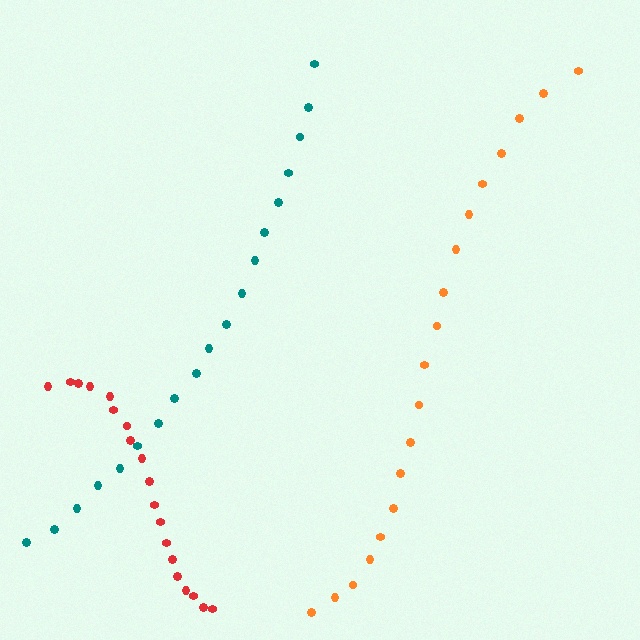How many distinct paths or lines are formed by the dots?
There are 3 distinct paths.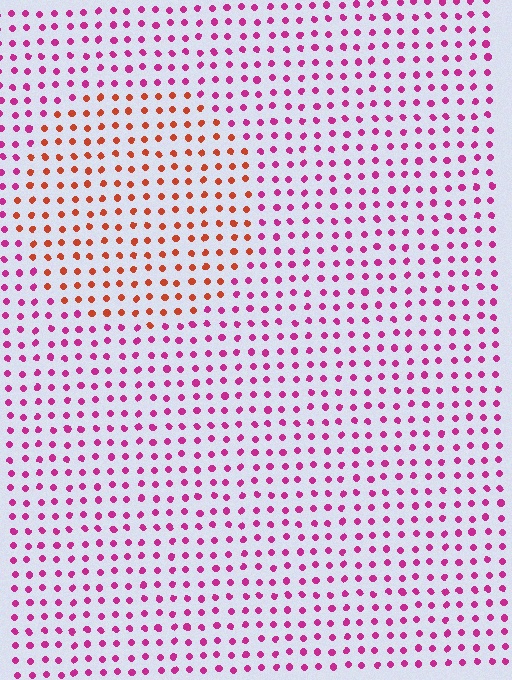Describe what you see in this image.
The image is filled with small magenta elements in a uniform arrangement. A circle-shaped region is visible where the elements are tinted to a slightly different hue, forming a subtle color boundary.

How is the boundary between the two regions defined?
The boundary is defined purely by a slight shift in hue (about 49 degrees). Spacing, size, and orientation are identical on both sides.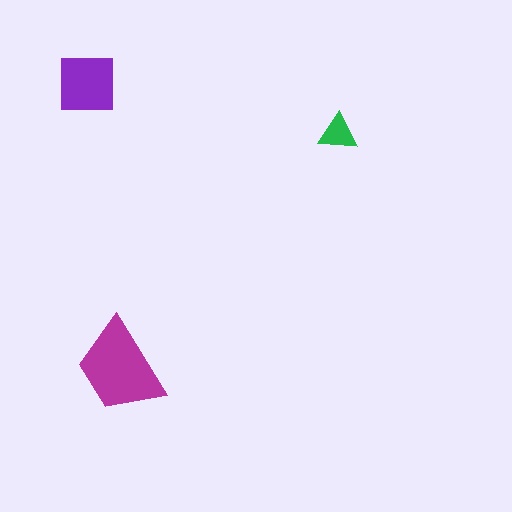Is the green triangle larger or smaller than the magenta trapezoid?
Smaller.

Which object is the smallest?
The green triangle.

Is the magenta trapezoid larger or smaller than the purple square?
Larger.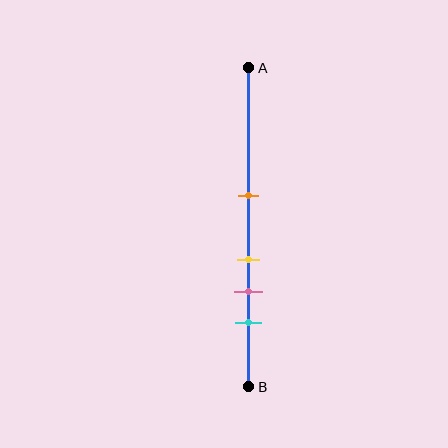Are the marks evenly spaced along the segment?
No, the marks are not evenly spaced.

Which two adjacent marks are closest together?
The yellow and pink marks are the closest adjacent pair.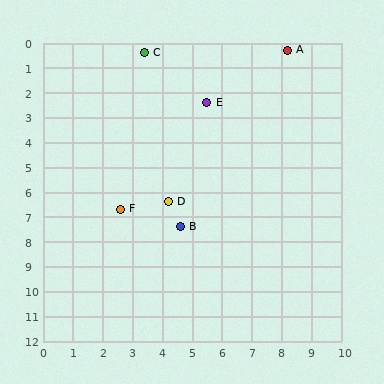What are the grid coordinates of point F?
Point F is at approximately (2.6, 6.7).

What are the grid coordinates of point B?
Point B is at approximately (4.6, 7.4).